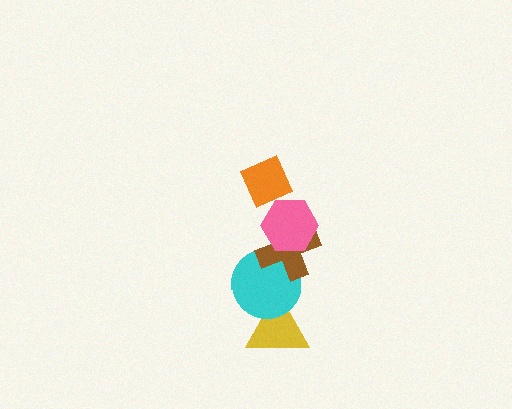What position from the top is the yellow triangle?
The yellow triangle is 5th from the top.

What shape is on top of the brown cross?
The pink hexagon is on top of the brown cross.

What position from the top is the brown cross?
The brown cross is 3rd from the top.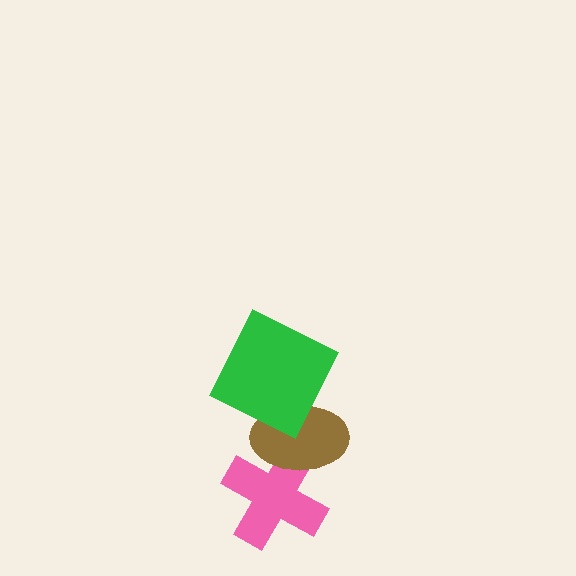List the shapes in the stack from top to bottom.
From top to bottom: the green square, the brown ellipse, the pink cross.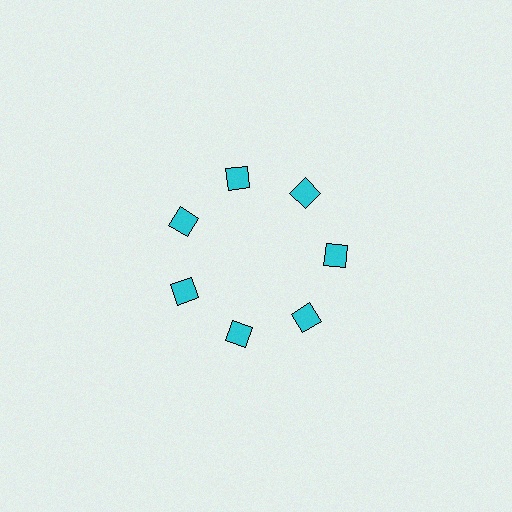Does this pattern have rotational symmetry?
Yes, this pattern has 7-fold rotational symmetry. It looks the same after rotating 51 degrees around the center.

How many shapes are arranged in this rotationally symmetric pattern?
There are 7 shapes, arranged in 7 groups of 1.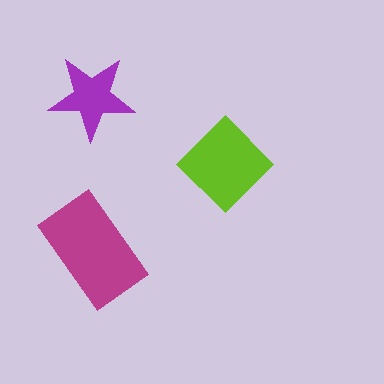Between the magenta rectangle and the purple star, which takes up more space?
The magenta rectangle.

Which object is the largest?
The magenta rectangle.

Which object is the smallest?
The purple star.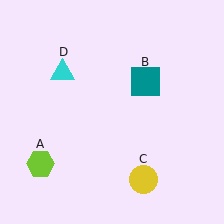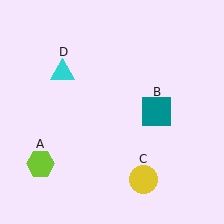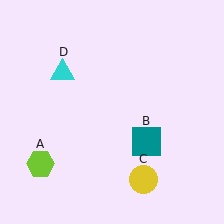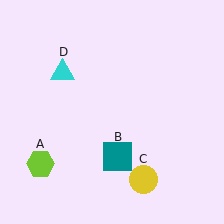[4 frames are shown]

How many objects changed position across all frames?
1 object changed position: teal square (object B).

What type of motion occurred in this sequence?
The teal square (object B) rotated clockwise around the center of the scene.